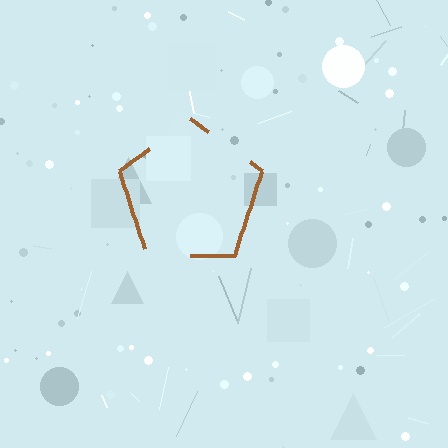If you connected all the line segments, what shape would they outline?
They would outline a pentagon.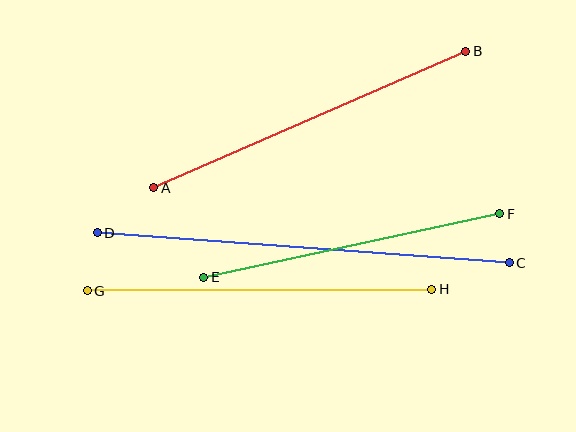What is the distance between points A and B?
The distance is approximately 340 pixels.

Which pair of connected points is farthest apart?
Points C and D are farthest apart.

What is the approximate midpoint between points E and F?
The midpoint is at approximately (352, 246) pixels.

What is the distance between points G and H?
The distance is approximately 345 pixels.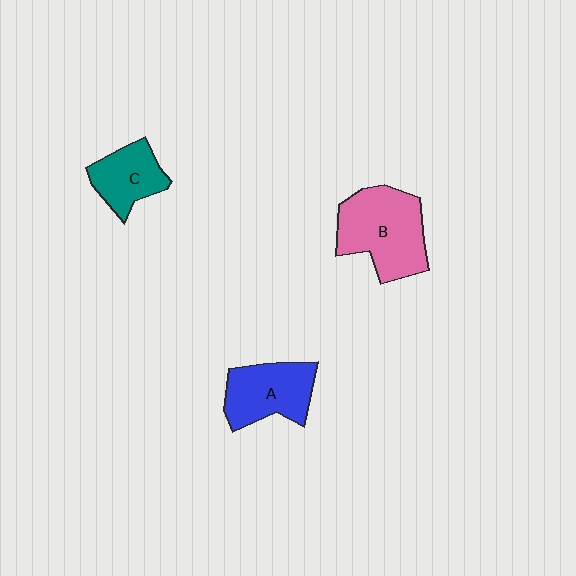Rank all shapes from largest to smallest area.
From largest to smallest: B (pink), A (blue), C (teal).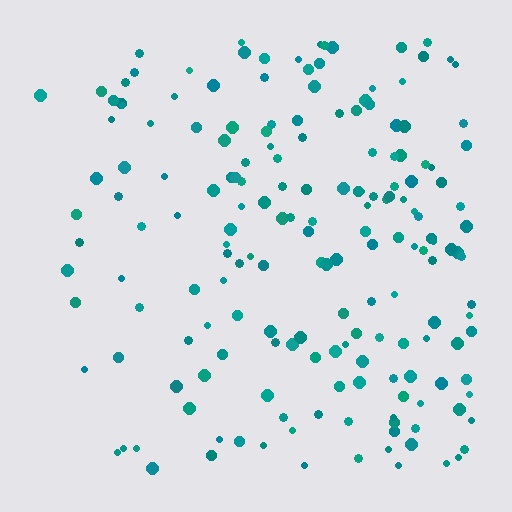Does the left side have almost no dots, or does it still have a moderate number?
Still a moderate number, just noticeably fewer than the right.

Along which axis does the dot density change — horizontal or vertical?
Horizontal.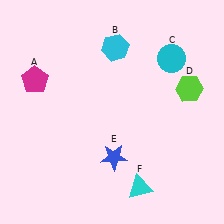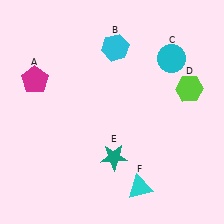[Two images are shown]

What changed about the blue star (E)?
In Image 1, E is blue. In Image 2, it changed to teal.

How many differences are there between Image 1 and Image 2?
There is 1 difference between the two images.